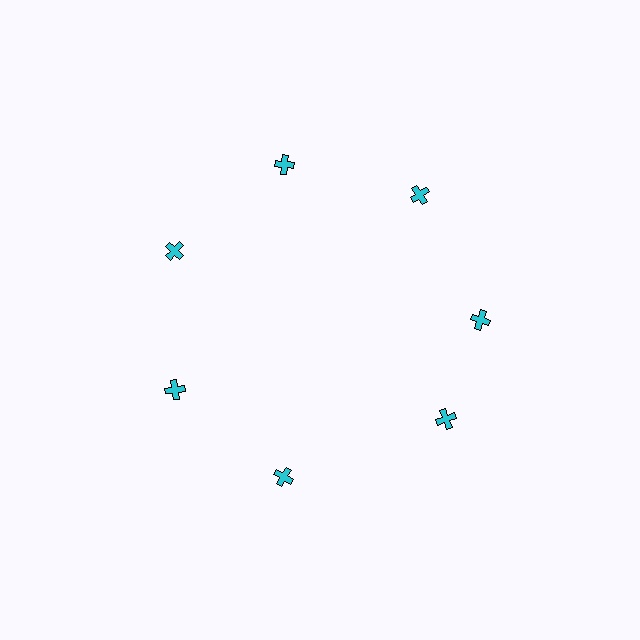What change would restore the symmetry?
The symmetry would be restored by rotating it back into even spacing with its neighbors so that all 7 crosses sit at equal angles and equal distance from the center.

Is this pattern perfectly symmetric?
No. The 7 cyan crosses are arranged in a ring, but one element near the 5 o'clock position is rotated out of alignment along the ring, breaking the 7-fold rotational symmetry.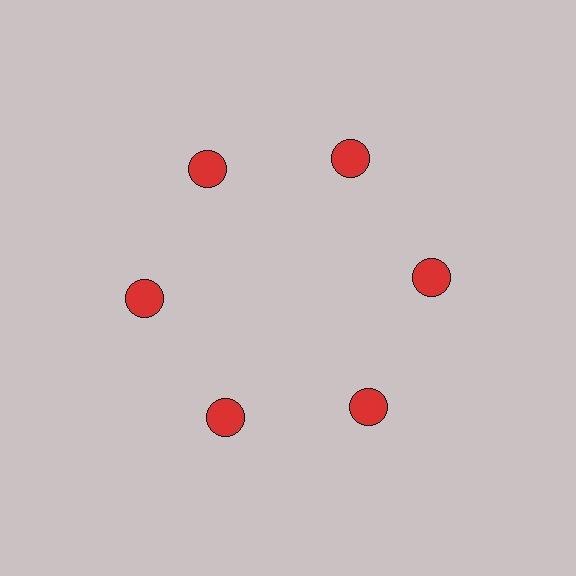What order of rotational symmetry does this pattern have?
This pattern has 6-fold rotational symmetry.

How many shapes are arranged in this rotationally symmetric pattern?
There are 6 shapes, arranged in 6 groups of 1.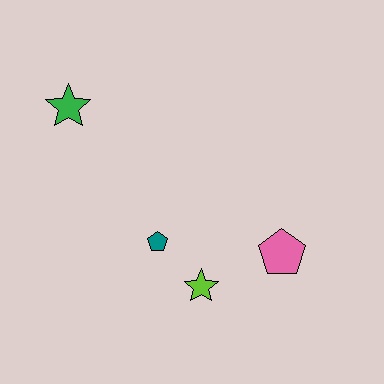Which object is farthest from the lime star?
The green star is farthest from the lime star.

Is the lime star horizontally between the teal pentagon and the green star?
No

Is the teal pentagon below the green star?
Yes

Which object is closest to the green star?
The teal pentagon is closest to the green star.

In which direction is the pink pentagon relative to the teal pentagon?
The pink pentagon is to the right of the teal pentagon.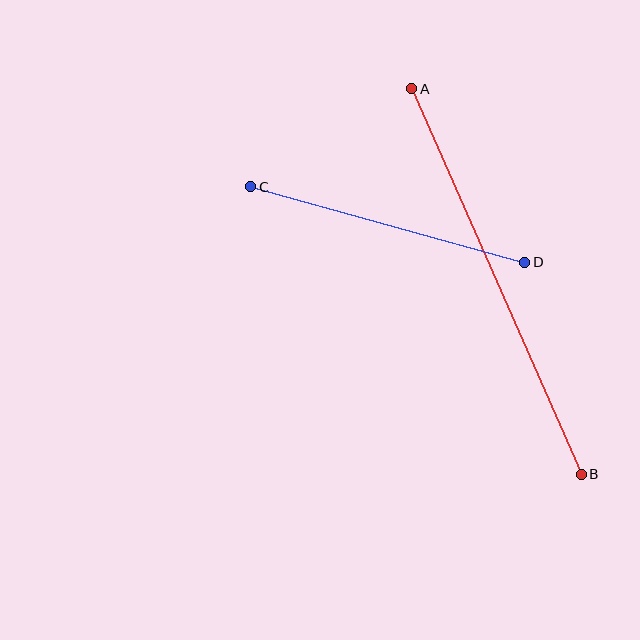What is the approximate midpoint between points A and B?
The midpoint is at approximately (496, 282) pixels.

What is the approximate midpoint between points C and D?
The midpoint is at approximately (388, 224) pixels.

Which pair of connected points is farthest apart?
Points A and B are farthest apart.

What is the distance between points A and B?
The distance is approximately 421 pixels.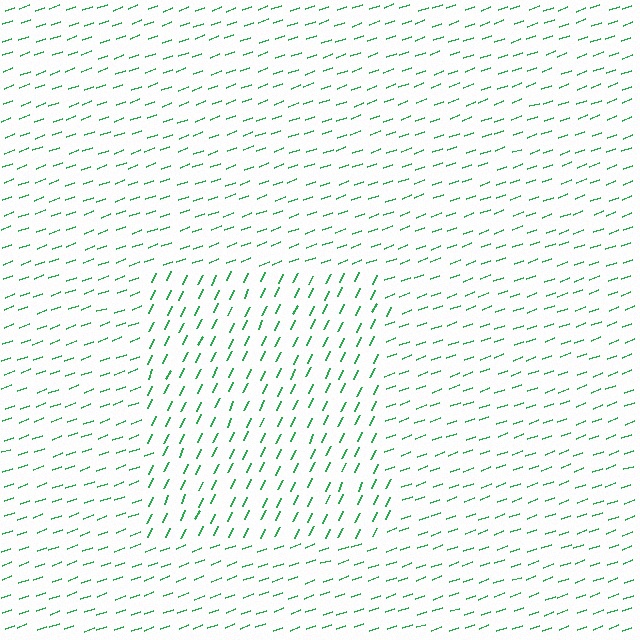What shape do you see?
I see a rectangle.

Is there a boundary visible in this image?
Yes, there is a texture boundary formed by a change in line orientation.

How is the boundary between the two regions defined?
The boundary is defined purely by a change in line orientation (approximately 45 degrees difference). All lines are the same color and thickness.